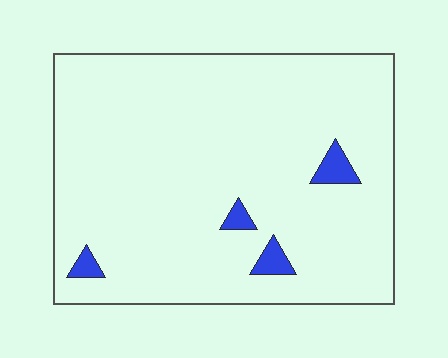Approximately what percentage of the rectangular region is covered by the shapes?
Approximately 5%.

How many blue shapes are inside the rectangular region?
4.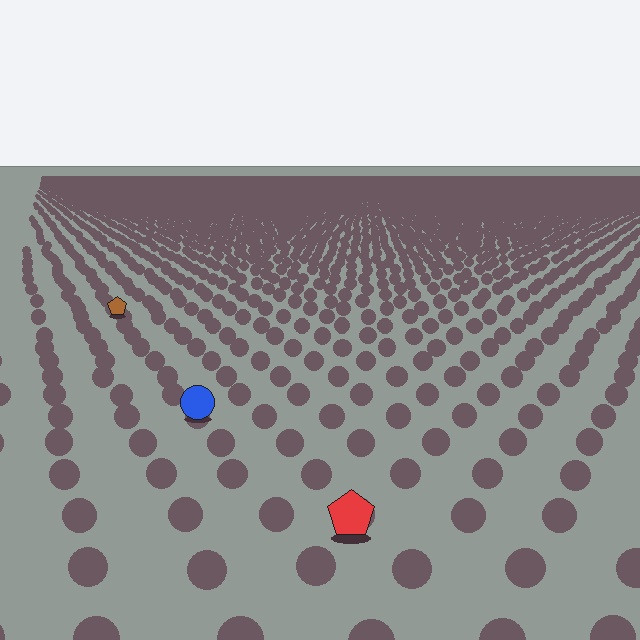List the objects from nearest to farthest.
From nearest to farthest: the red pentagon, the blue circle, the brown pentagon.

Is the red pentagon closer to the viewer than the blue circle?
Yes. The red pentagon is closer — you can tell from the texture gradient: the ground texture is coarser near it.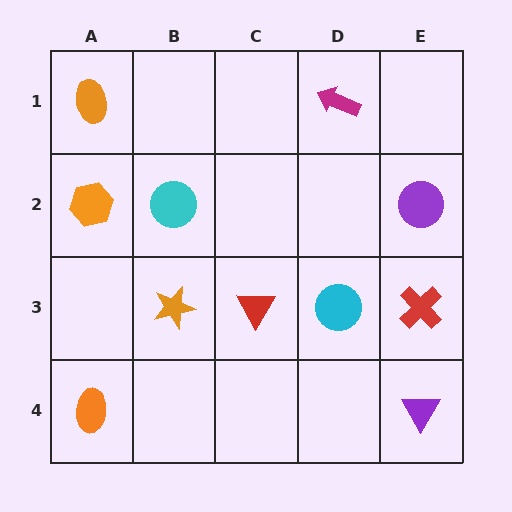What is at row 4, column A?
An orange ellipse.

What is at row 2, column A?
An orange hexagon.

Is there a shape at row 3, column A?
No, that cell is empty.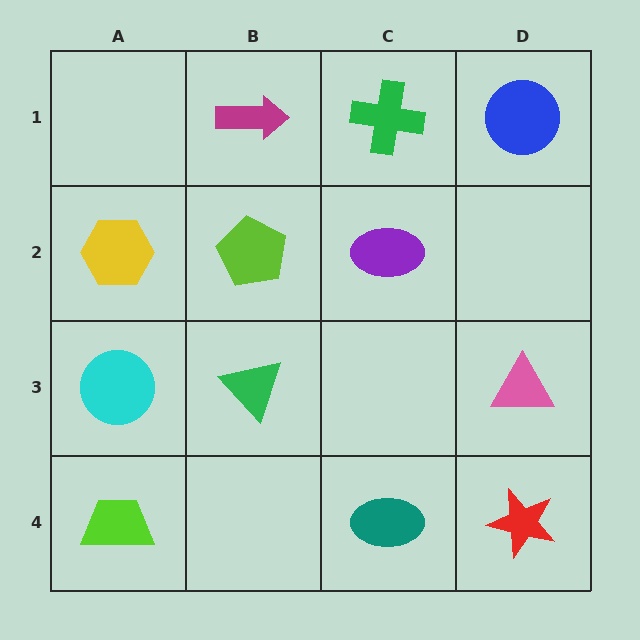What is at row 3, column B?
A green triangle.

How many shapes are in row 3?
3 shapes.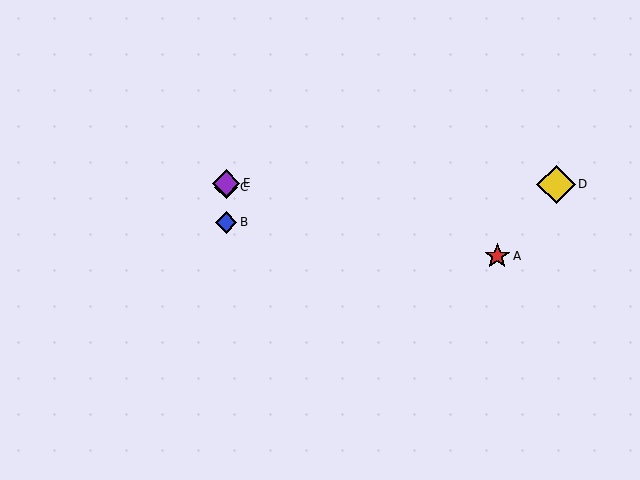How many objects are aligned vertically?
3 objects (B, C, E) are aligned vertically.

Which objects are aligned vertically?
Objects B, C, E are aligned vertically.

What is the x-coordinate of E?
Object E is at x≈226.